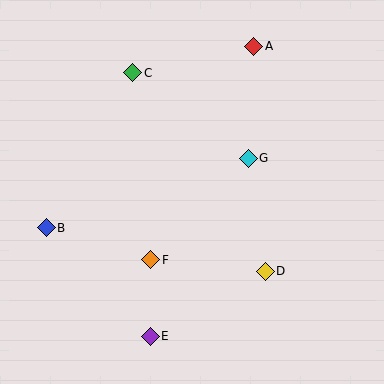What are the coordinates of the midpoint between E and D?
The midpoint between E and D is at (208, 304).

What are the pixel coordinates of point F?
Point F is at (151, 260).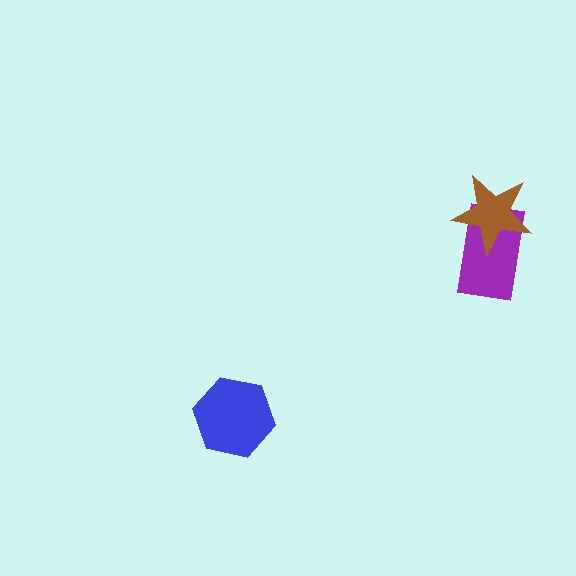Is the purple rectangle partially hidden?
Yes, it is partially covered by another shape.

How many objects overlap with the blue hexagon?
0 objects overlap with the blue hexagon.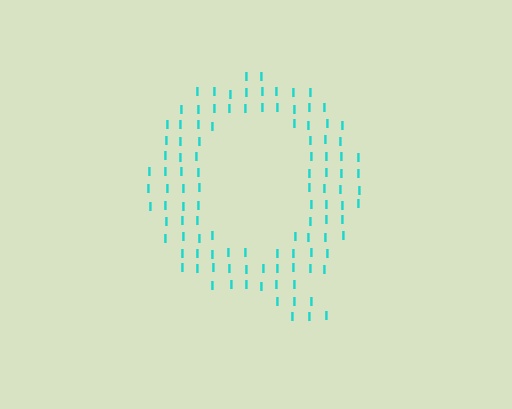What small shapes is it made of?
It is made of small letter I's.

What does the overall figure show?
The overall figure shows the letter Q.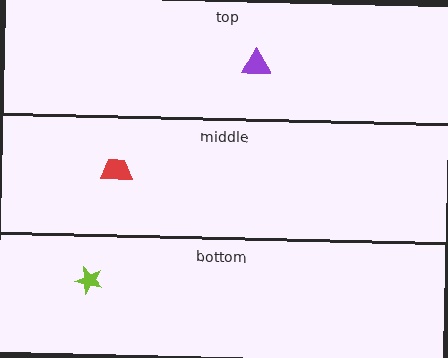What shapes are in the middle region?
The red trapezoid.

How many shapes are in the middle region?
1.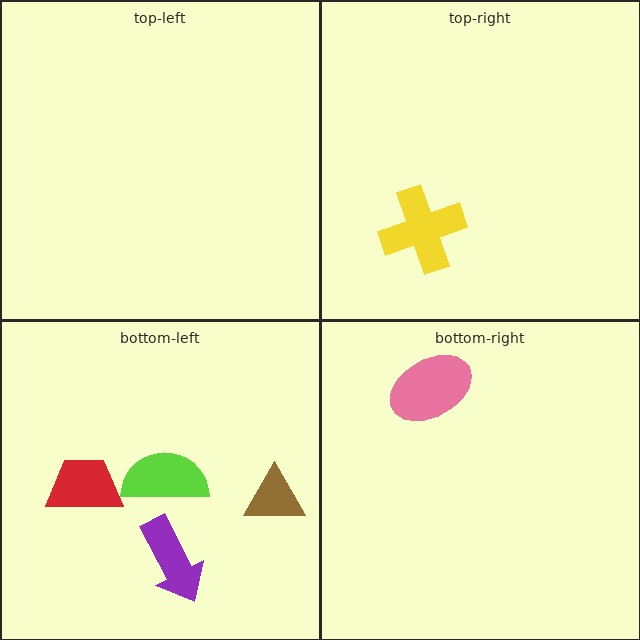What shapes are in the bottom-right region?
The pink ellipse.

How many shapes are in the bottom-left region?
4.